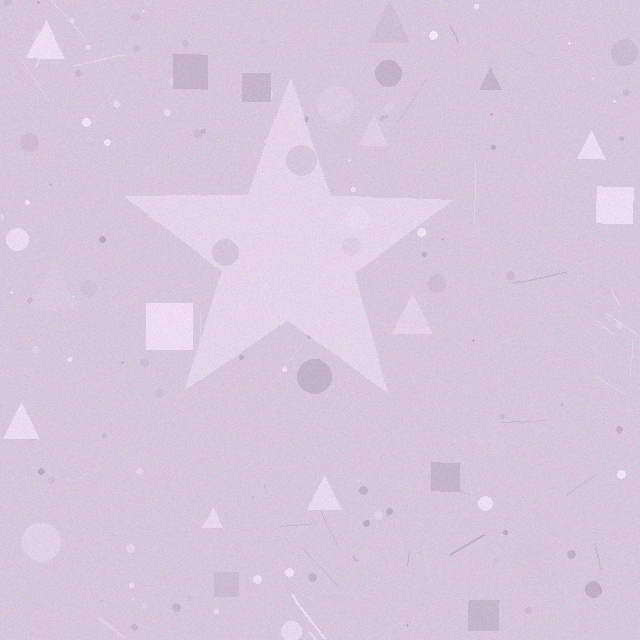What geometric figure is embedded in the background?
A star is embedded in the background.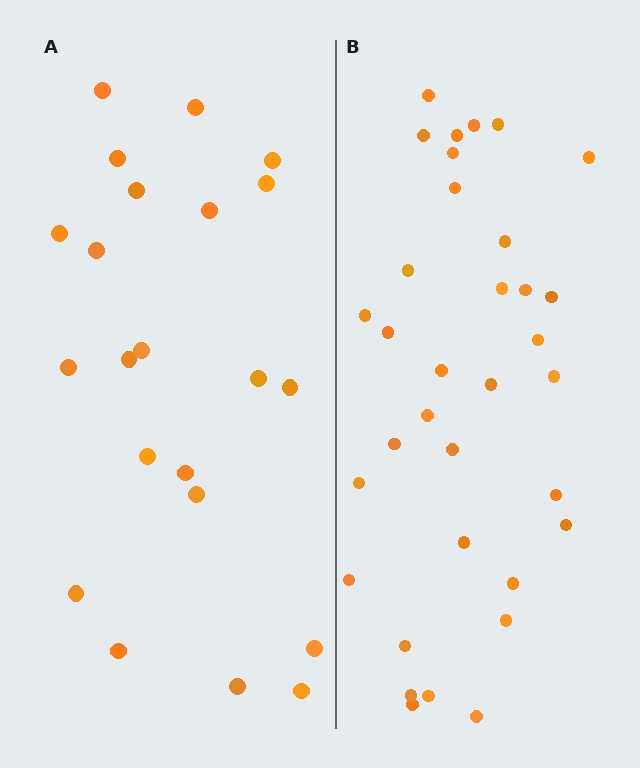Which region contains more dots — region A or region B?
Region B (the right region) has more dots.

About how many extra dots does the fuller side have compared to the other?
Region B has roughly 12 or so more dots than region A.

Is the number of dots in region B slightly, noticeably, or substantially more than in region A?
Region B has substantially more. The ratio is roughly 1.5 to 1.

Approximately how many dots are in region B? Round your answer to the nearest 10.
About 30 dots. (The exact count is 34, which rounds to 30.)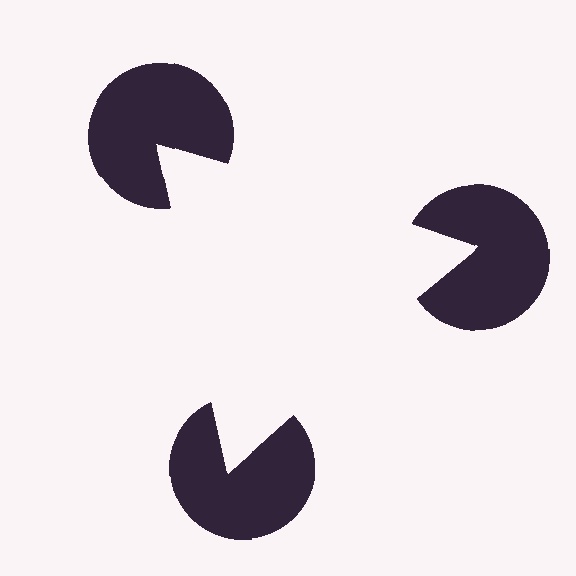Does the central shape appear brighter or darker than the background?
It typically appears slightly brighter than the background, even though no actual brightness change is drawn.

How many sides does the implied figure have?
3 sides.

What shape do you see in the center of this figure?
An illusory triangle — its edges are inferred from the aligned wedge cuts in the pac-man discs, not physically drawn.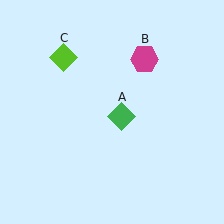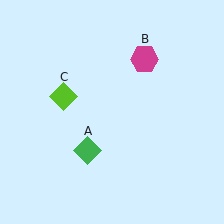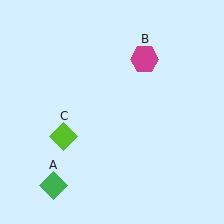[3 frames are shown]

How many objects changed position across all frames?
2 objects changed position: green diamond (object A), lime diamond (object C).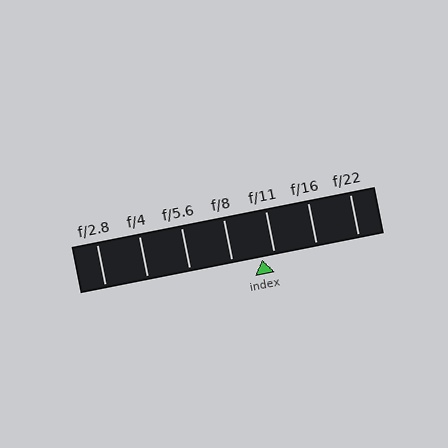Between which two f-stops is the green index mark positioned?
The index mark is between f/8 and f/11.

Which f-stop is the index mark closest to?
The index mark is closest to f/11.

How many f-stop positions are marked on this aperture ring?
There are 7 f-stop positions marked.